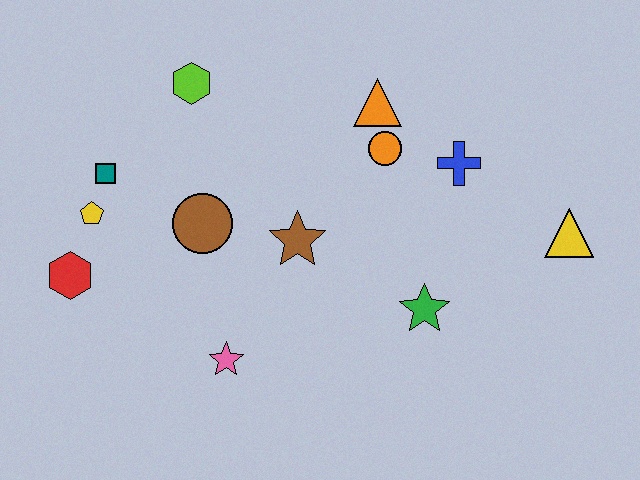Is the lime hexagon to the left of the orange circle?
Yes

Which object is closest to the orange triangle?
The orange circle is closest to the orange triangle.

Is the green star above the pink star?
Yes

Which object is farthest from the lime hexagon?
The yellow triangle is farthest from the lime hexagon.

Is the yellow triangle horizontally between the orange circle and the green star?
No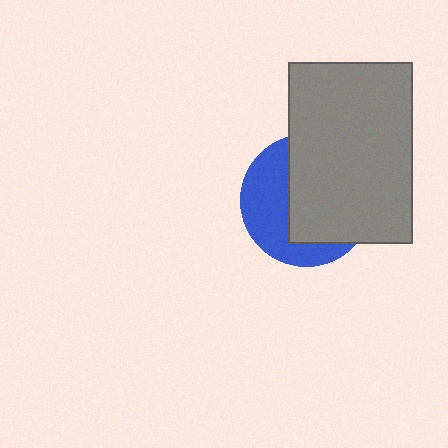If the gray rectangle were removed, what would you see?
You would see the complete blue circle.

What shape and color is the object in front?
The object in front is a gray rectangle.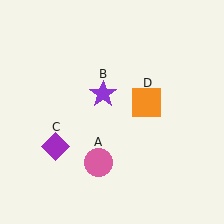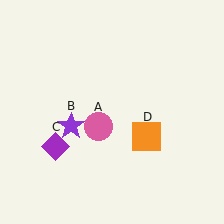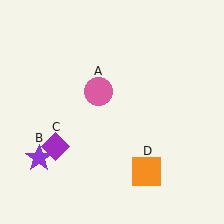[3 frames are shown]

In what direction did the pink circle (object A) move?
The pink circle (object A) moved up.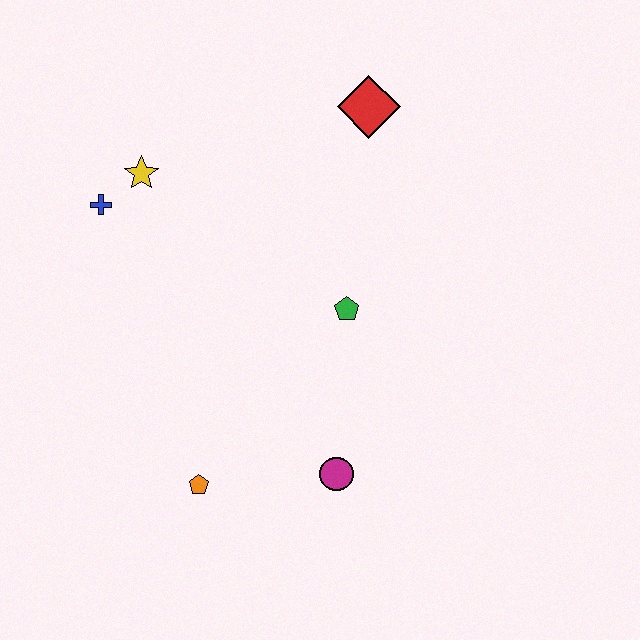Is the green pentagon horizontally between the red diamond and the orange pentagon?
Yes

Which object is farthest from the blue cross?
The magenta circle is farthest from the blue cross.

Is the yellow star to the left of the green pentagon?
Yes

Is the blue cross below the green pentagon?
No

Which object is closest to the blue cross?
The yellow star is closest to the blue cross.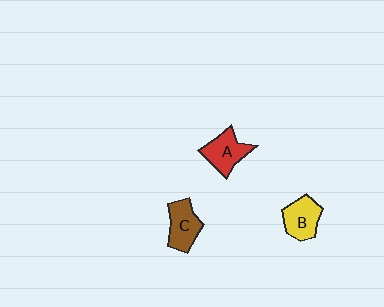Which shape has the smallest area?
Shape A (red).